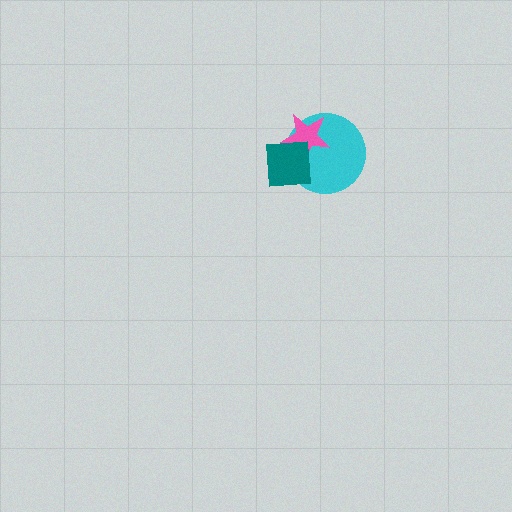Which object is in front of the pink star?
The teal square is in front of the pink star.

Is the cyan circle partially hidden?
Yes, it is partially covered by another shape.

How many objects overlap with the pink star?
2 objects overlap with the pink star.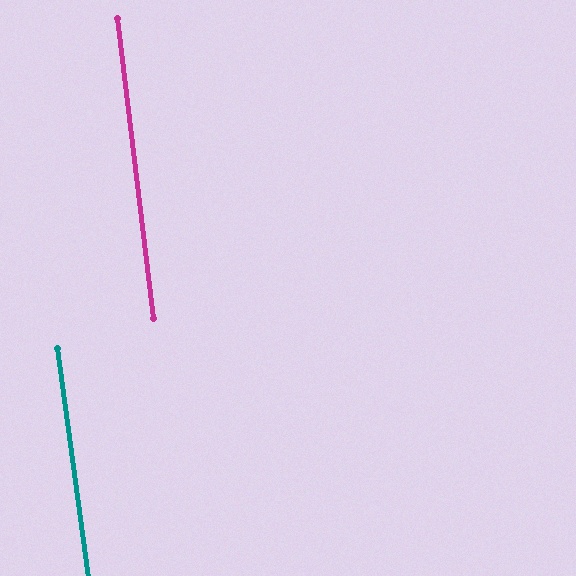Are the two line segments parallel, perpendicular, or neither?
Parallel — their directions differ by only 0.8°.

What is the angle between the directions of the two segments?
Approximately 1 degree.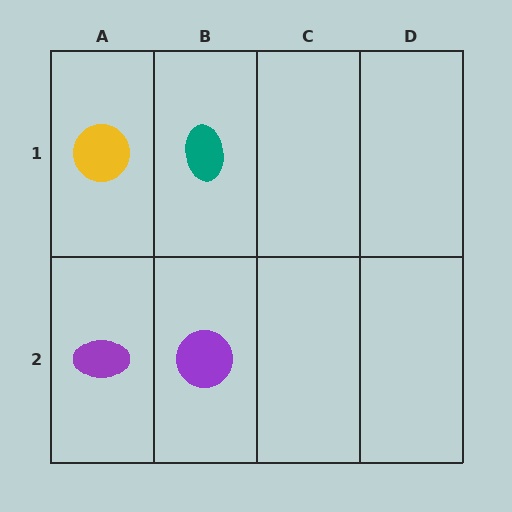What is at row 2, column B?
A purple circle.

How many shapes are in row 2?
2 shapes.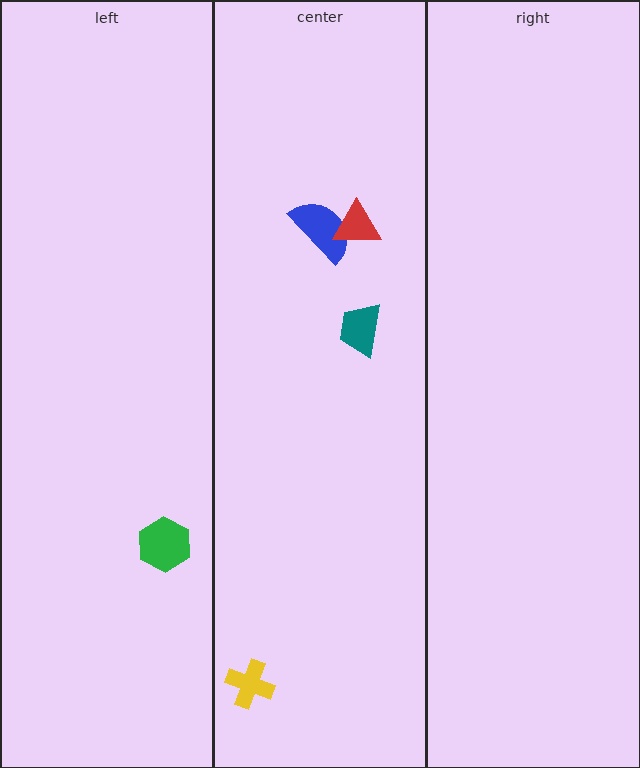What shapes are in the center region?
The blue semicircle, the teal trapezoid, the yellow cross, the red triangle.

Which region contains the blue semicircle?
The center region.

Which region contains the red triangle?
The center region.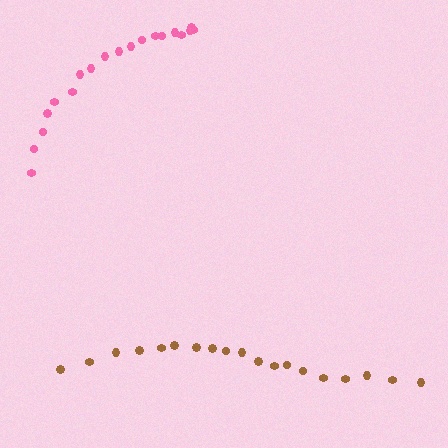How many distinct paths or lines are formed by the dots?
There are 2 distinct paths.